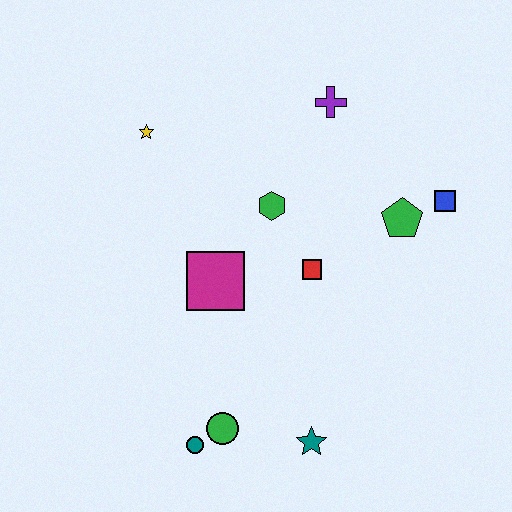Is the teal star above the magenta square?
No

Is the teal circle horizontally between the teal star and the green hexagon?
No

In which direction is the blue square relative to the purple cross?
The blue square is to the right of the purple cross.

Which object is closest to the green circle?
The teal circle is closest to the green circle.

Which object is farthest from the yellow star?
The teal star is farthest from the yellow star.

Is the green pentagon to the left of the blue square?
Yes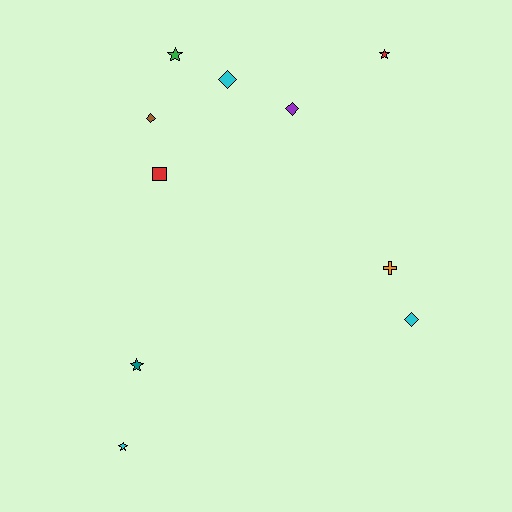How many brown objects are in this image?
There is 1 brown object.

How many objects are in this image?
There are 10 objects.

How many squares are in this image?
There is 1 square.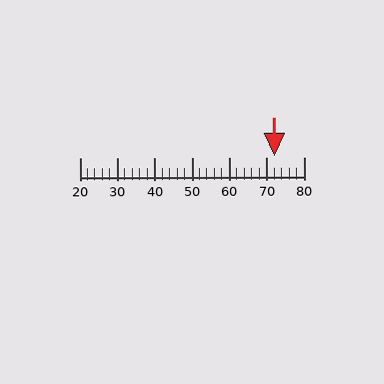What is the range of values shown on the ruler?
The ruler shows values from 20 to 80.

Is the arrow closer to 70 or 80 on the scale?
The arrow is closer to 70.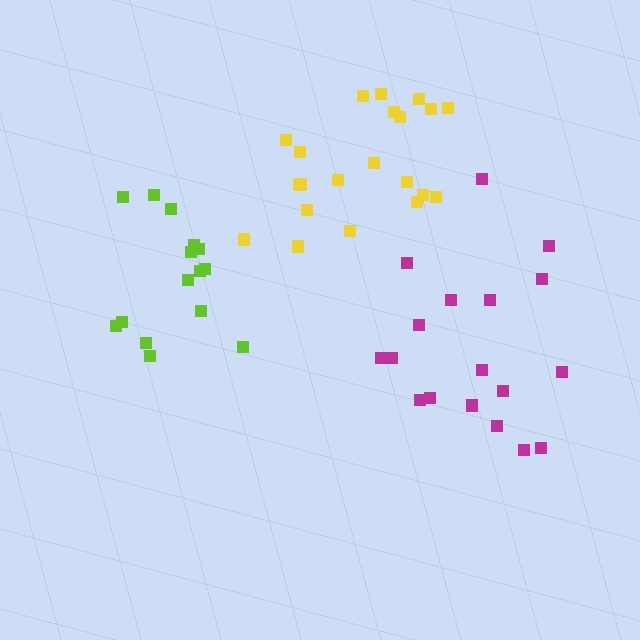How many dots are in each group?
Group 1: 18 dots, Group 2: 15 dots, Group 3: 21 dots (54 total).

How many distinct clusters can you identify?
There are 3 distinct clusters.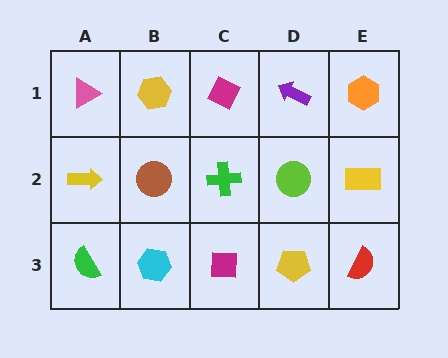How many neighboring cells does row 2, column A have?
3.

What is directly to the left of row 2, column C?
A brown circle.